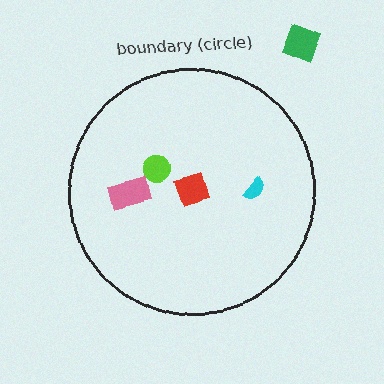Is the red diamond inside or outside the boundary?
Inside.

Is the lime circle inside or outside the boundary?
Inside.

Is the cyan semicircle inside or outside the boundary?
Inside.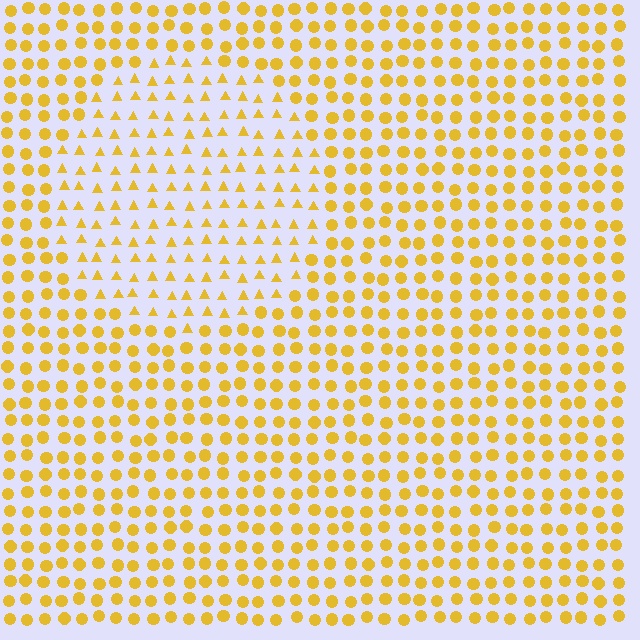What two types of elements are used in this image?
The image uses triangles inside the circle region and circles outside it.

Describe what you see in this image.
The image is filled with small yellow elements arranged in a uniform grid. A circle-shaped region contains triangles, while the surrounding area contains circles. The boundary is defined purely by the change in element shape.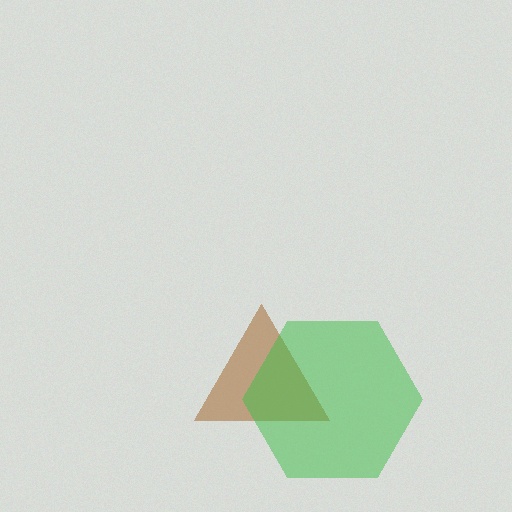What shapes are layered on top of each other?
The layered shapes are: a brown triangle, a green hexagon.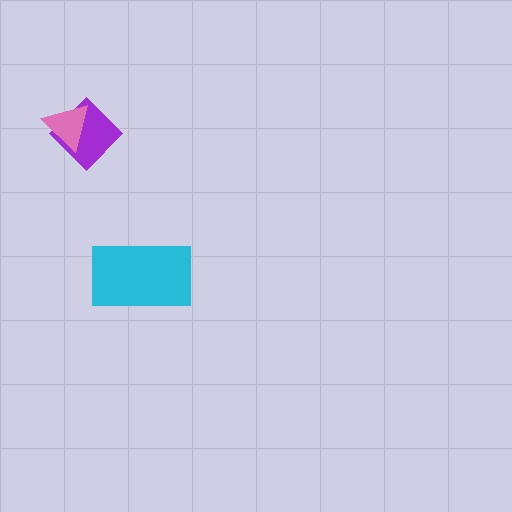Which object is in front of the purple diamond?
The pink triangle is in front of the purple diamond.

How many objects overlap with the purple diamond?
1 object overlaps with the purple diamond.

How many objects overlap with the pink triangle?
1 object overlaps with the pink triangle.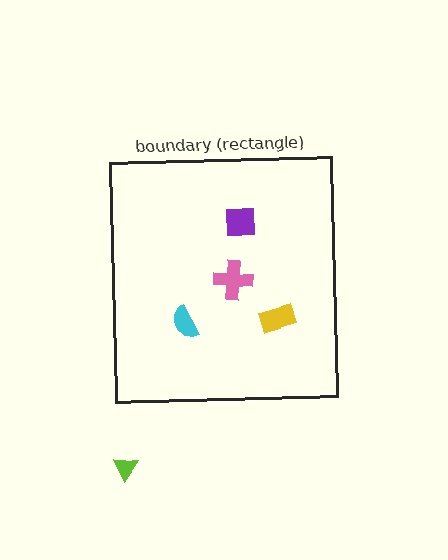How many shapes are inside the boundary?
4 inside, 1 outside.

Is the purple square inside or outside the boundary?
Inside.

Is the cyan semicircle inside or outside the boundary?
Inside.